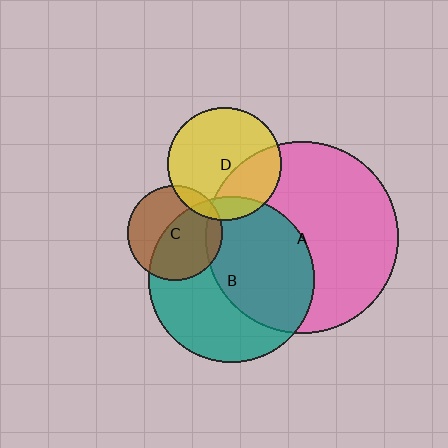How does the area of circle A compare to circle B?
Approximately 1.3 times.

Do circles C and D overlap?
Yes.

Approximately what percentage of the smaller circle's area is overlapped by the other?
Approximately 10%.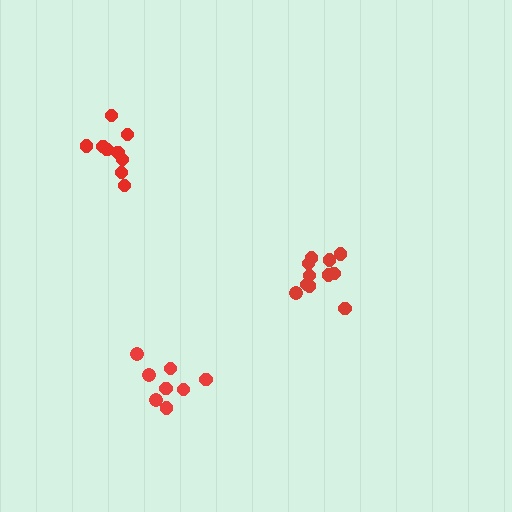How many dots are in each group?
Group 1: 8 dots, Group 2: 9 dots, Group 3: 11 dots (28 total).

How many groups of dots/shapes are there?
There are 3 groups.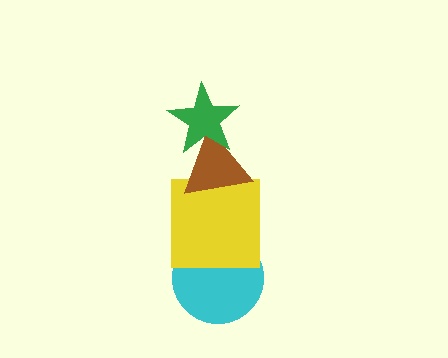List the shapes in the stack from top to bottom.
From top to bottom: the green star, the brown triangle, the yellow square, the cyan circle.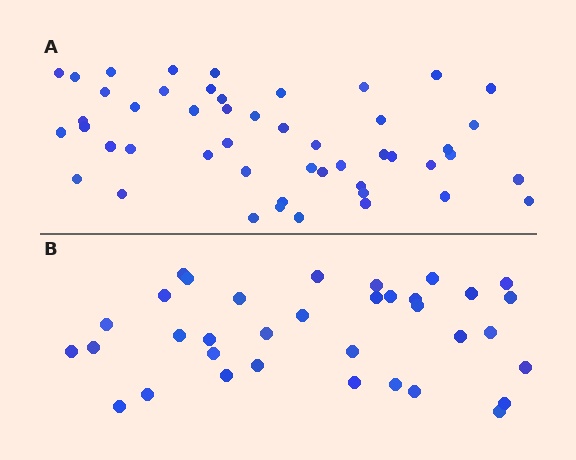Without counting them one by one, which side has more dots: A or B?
Region A (the top region) has more dots.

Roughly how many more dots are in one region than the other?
Region A has approximately 15 more dots than region B.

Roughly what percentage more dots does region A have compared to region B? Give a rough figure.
About 40% more.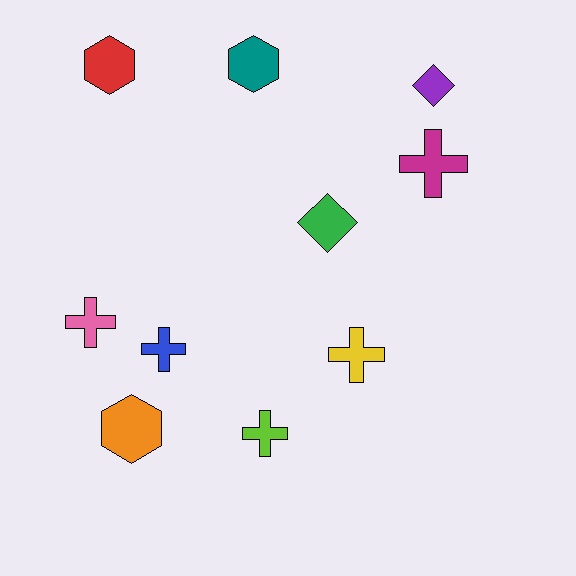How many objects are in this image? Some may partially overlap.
There are 10 objects.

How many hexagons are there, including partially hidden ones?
There are 3 hexagons.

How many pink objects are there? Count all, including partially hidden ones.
There is 1 pink object.